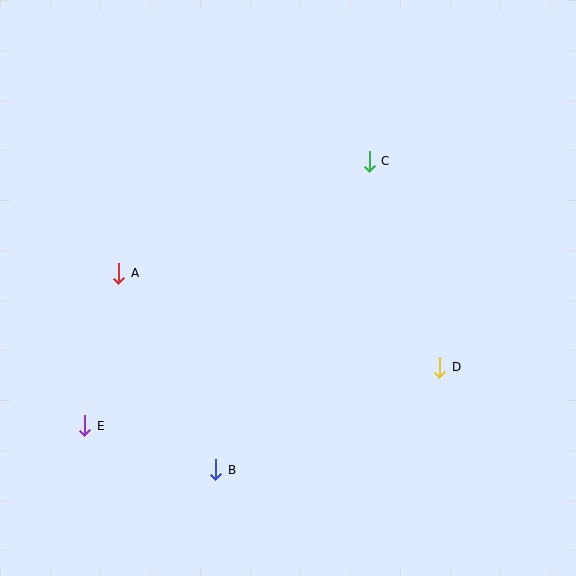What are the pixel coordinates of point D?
Point D is at (439, 367).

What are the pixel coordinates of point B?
Point B is at (216, 470).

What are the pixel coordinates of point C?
Point C is at (369, 161).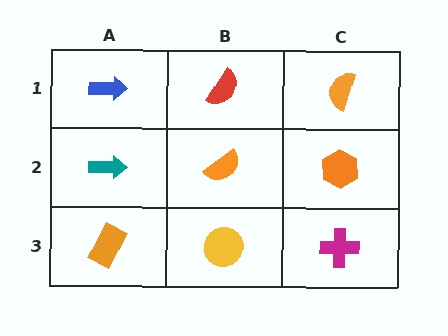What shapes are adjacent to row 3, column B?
An orange semicircle (row 2, column B), an orange rectangle (row 3, column A), a magenta cross (row 3, column C).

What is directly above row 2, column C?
An orange semicircle.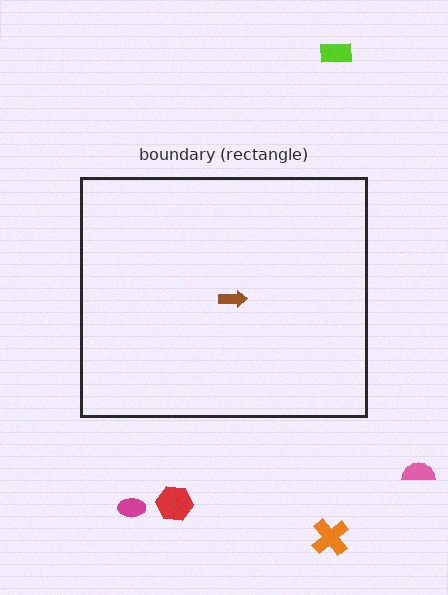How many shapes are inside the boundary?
1 inside, 5 outside.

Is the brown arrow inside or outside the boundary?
Inside.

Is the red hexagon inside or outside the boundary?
Outside.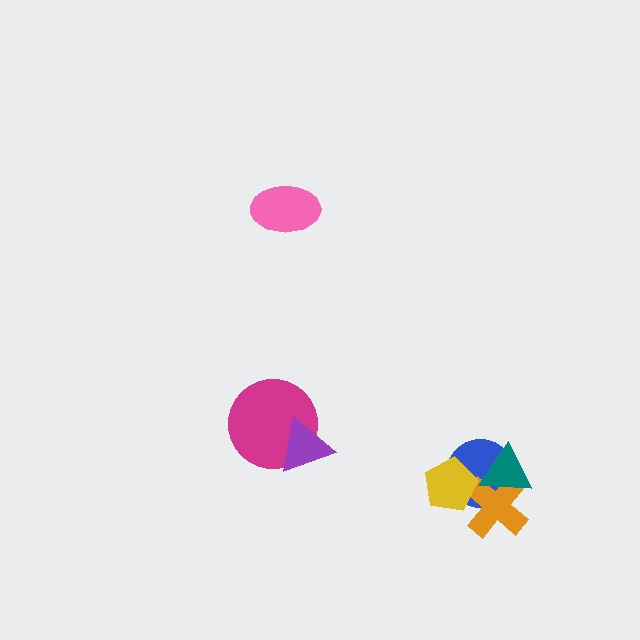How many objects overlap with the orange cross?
3 objects overlap with the orange cross.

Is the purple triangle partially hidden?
No, no other shape covers it.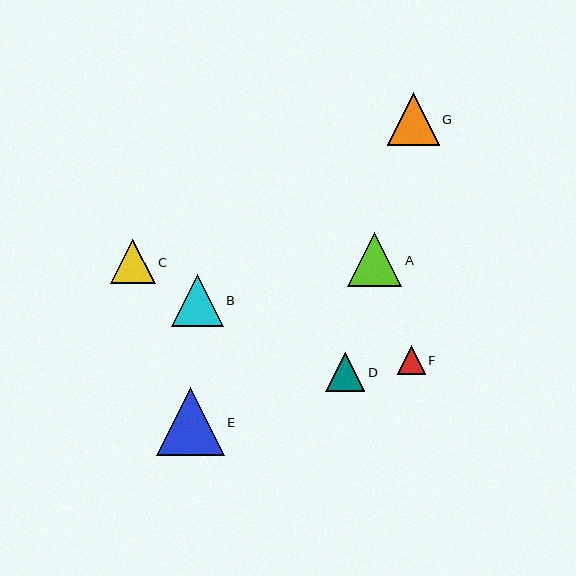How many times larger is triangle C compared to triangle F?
Triangle C is approximately 1.6 times the size of triangle F.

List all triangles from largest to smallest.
From largest to smallest: E, A, G, B, C, D, F.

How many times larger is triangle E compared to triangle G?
Triangle E is approximately 1.3 times the size of triangle G.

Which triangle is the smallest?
Triangle F is the smallest with a size of approximately 28 pixels.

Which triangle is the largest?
Triangle E is the largest with a size of approximately 68 pixels.